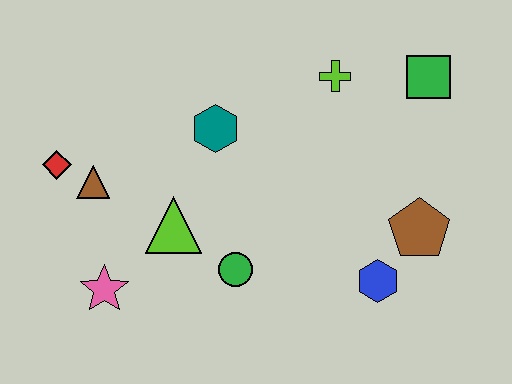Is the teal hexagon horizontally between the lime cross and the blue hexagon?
No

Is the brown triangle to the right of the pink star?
No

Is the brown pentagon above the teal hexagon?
No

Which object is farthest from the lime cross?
The pink star is farthest from the lime cross.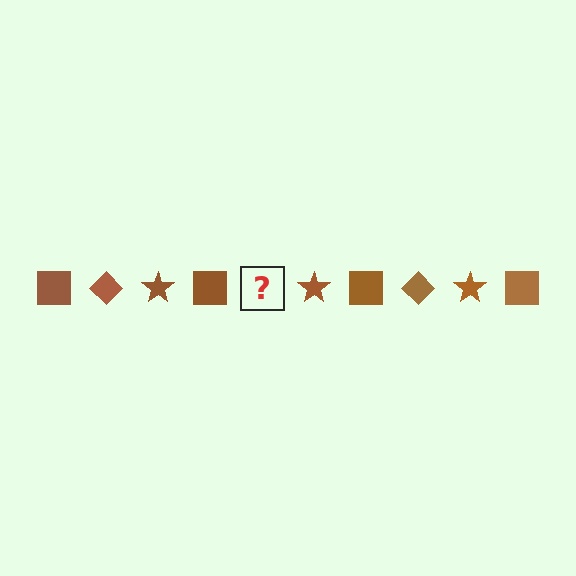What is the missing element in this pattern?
The missing element is a brown diamond.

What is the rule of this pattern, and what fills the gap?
The rule is that the pattern cycles through square, diamond, star shapes in brown. The gap should be filled with a brown diamond.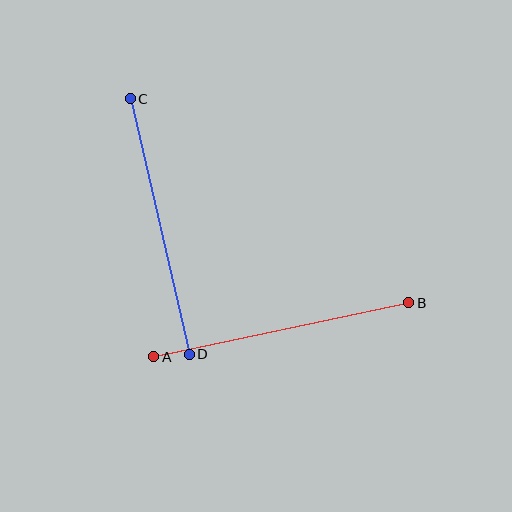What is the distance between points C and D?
The distance is approximately 262 pixels.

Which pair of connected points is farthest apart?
Points C and D are farthest apart.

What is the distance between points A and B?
The distance is approximately 261 pixels.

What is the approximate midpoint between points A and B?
The midpoint is at approximately (281, 330) pixels.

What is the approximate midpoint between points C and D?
The midpoint is at approximately (160, 227) pixels.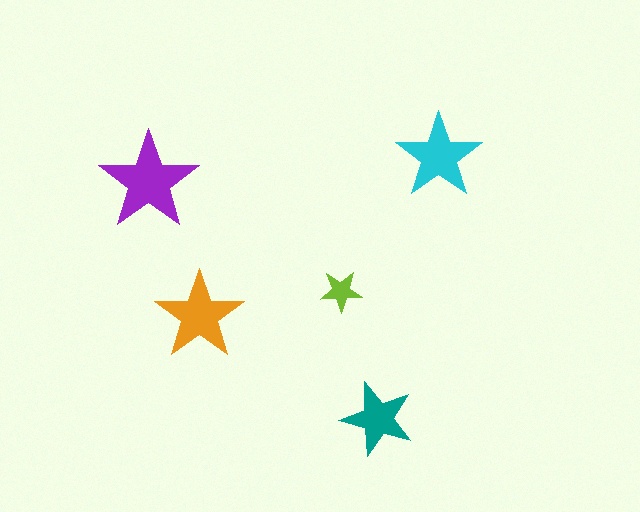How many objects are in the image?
There are 5 objects in the image.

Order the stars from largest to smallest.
the purple one, the orange one, the cyan one, the teal one, the lime one.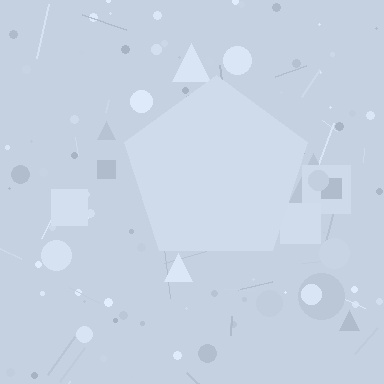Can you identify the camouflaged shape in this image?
The camouflaged shape is a pentagon.